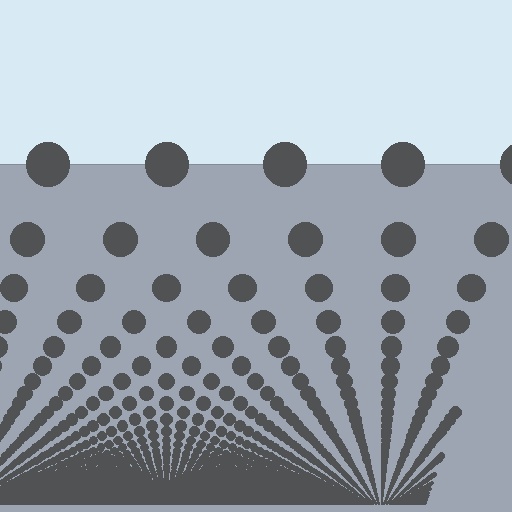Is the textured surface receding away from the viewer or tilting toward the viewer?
The surface appears to tilt toward the viewer. Texture elements get larger and sparser toward the top.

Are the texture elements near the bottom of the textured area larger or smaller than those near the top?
Smaller. The gradient is inverted — elements near the bottom are smaller and denser.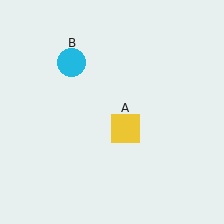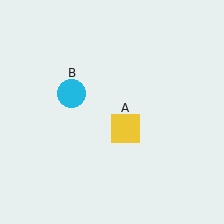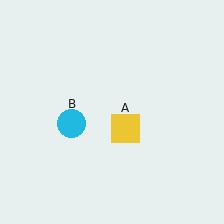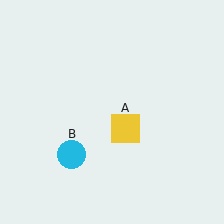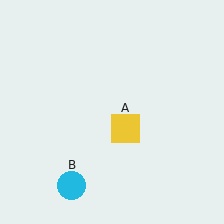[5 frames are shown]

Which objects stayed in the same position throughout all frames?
Yellow square (object A) remained stationary.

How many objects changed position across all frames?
1 object changed position: cyan circle (object B).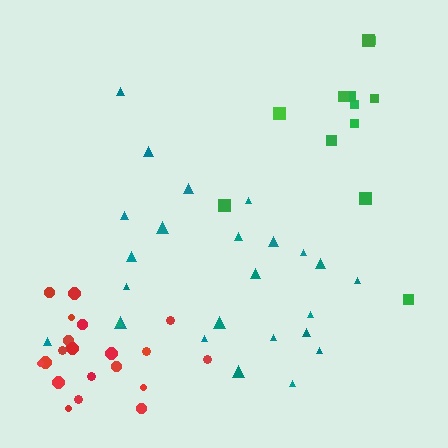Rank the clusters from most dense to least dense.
red, teal, green.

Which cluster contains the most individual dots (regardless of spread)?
Teal (25).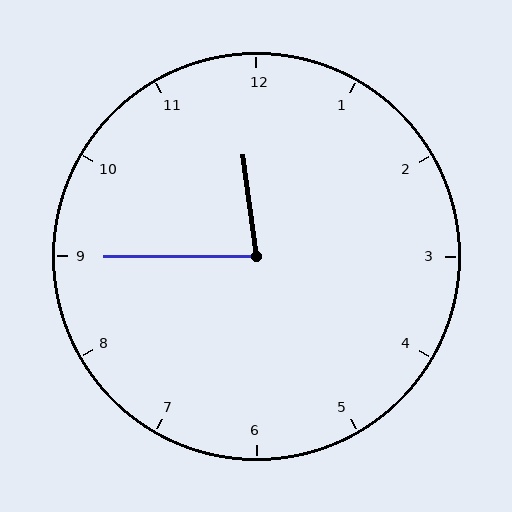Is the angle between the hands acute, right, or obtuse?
It is acute.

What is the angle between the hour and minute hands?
Approximately 82 degrees.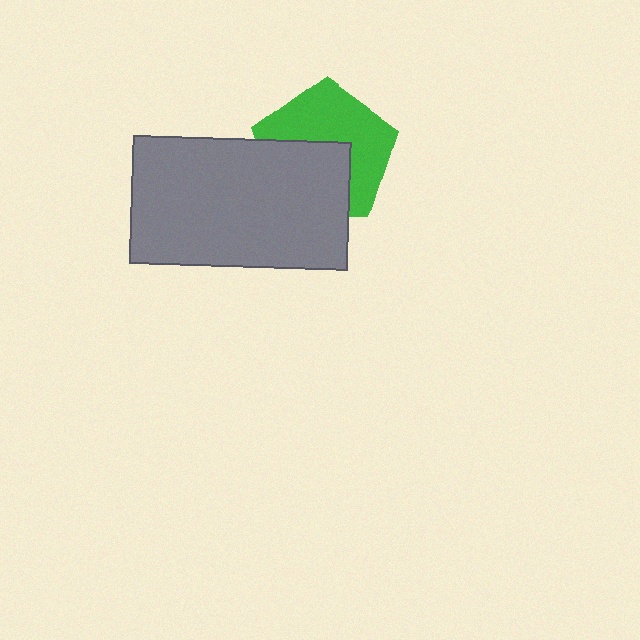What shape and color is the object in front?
The object in front is a gray rectangle.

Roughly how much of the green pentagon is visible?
About half of it is visible (roughly 56%).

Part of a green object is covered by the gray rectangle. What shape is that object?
It is a pentagon.